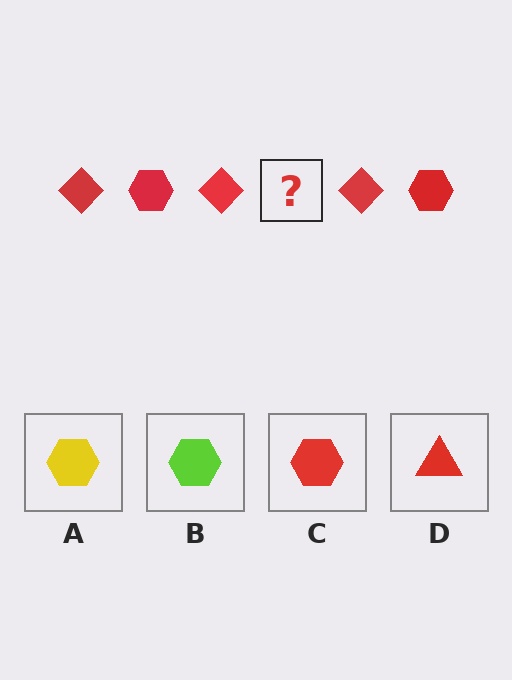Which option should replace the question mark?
Option C.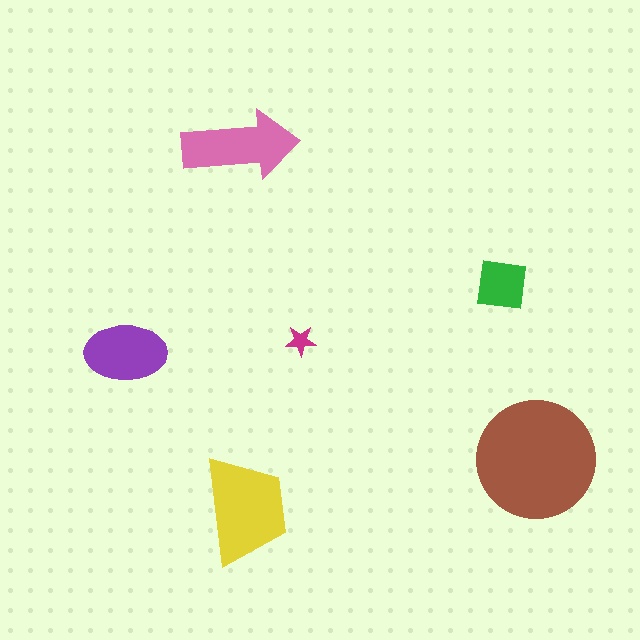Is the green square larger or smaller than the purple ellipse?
Smaller.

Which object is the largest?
The brown circle.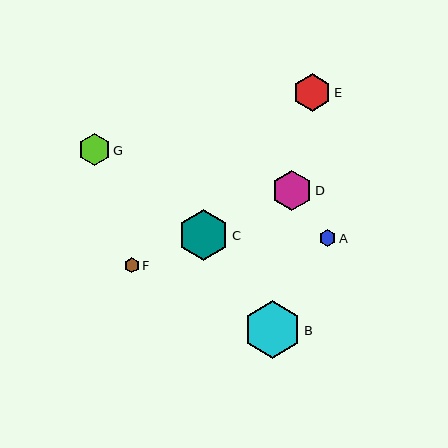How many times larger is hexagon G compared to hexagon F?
Hexagon G is approximately 2.1 times the size of hexagon F.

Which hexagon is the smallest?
Hexagon F is the smallest with a size of approximately 15 pixels.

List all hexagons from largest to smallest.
From largest to smallest: B, C, D, E, G, A, F.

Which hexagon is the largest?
Hexagon B is the largest with a size of approximately 57 pixels.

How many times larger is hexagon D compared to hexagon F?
Hexagon D is approximately 2.6 times the size of hexagon F.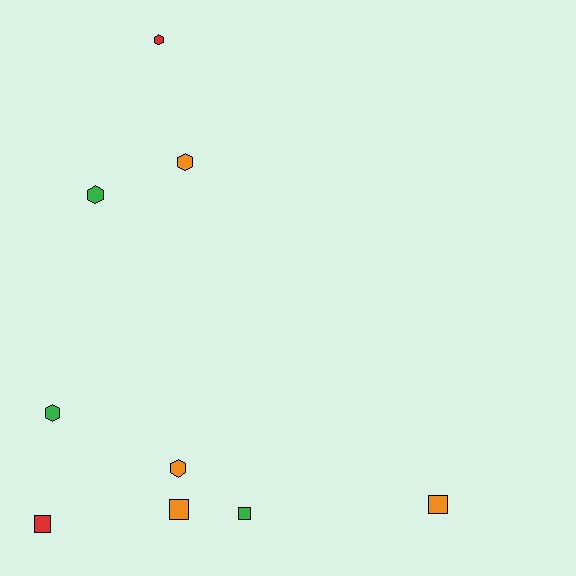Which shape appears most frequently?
Hexagon, with 5 objects.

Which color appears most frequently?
Orange, with 4 objects.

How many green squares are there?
There is 1 green square.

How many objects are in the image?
There are 9 objects.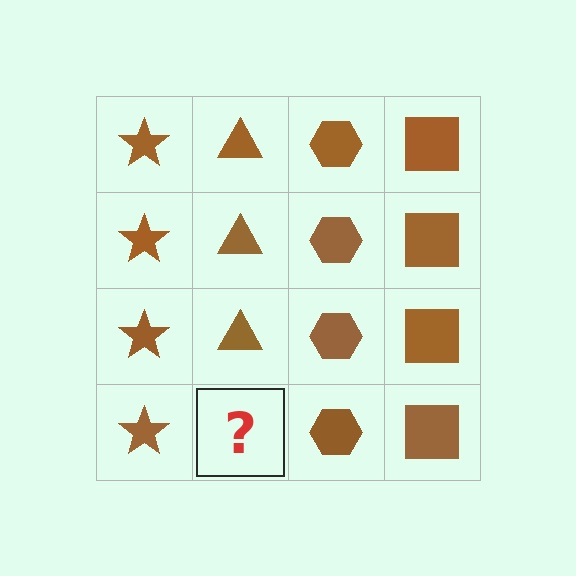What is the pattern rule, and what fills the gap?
The rule is that each column has a consistent shape. The gap should be filled with a brown triangle.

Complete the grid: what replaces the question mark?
The question mark should be replaced with a brown triangle.